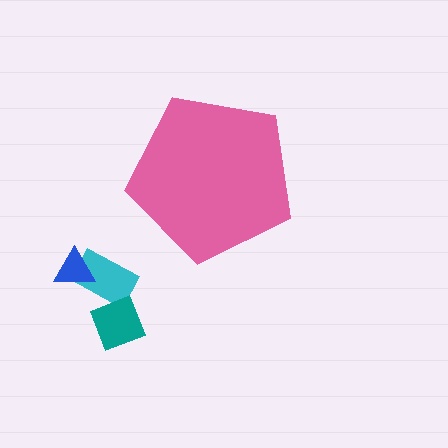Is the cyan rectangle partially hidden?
No, the cyan rectangle is fully visible.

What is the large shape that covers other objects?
A pink pentagon.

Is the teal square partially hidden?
No, the teal square is fully visible.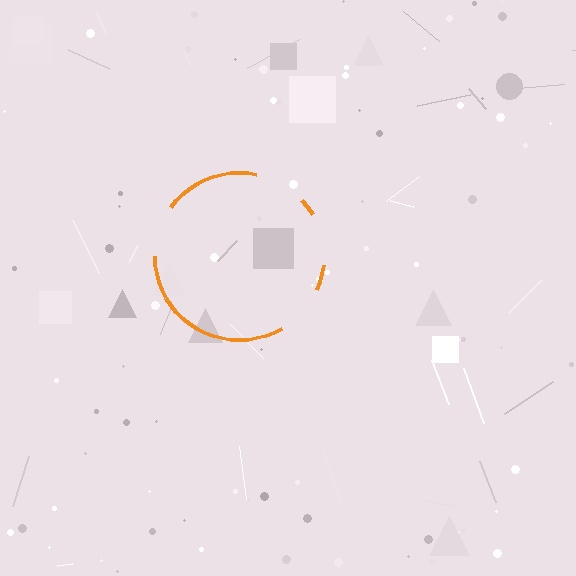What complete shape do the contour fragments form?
The contour fragments form a circle.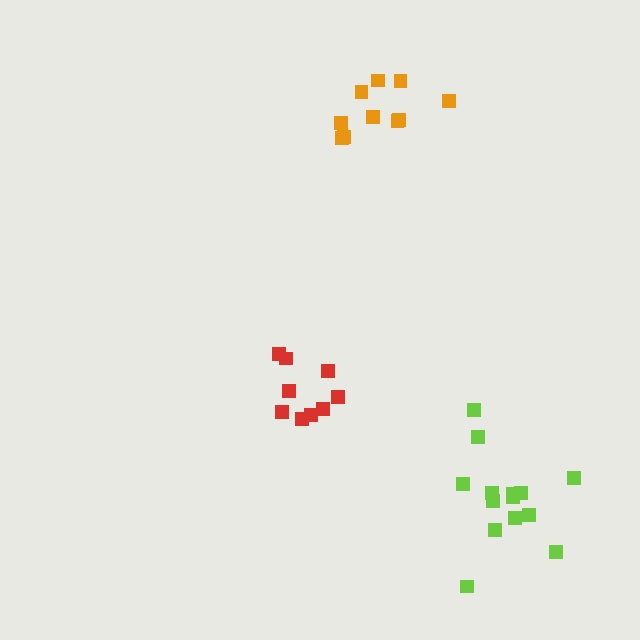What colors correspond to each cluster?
The clusters are colored: red, lime, orange.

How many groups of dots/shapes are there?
There are 3 groups.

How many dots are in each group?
Group 1: 9 dots, Group 2: 14 dots, Group 3: 10 dots (33 total).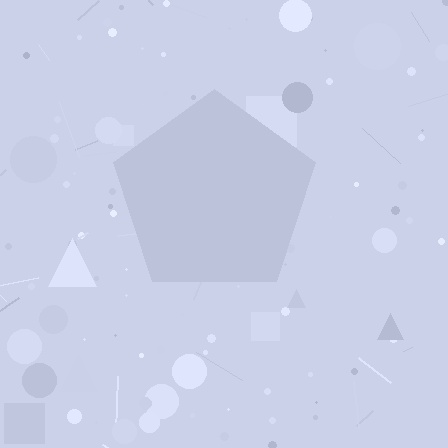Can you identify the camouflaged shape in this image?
The camouflaged shape is a pentagon.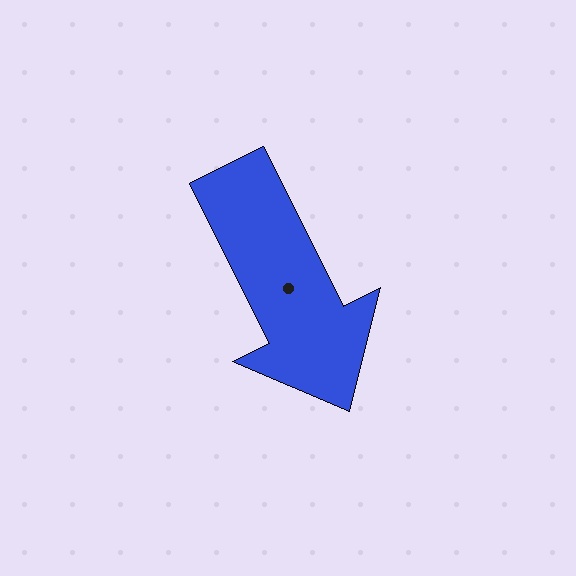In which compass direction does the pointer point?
Southeast.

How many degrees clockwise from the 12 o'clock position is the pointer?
Approximately 153 degrees.